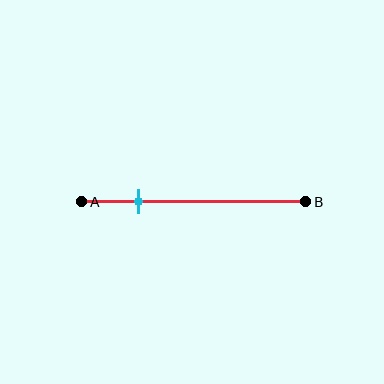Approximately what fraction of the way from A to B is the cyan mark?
The cyan mark is approximately 25% of the way from A to B.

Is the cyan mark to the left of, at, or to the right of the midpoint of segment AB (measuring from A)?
The cyan mark is to the left of the midpoint of segment AB.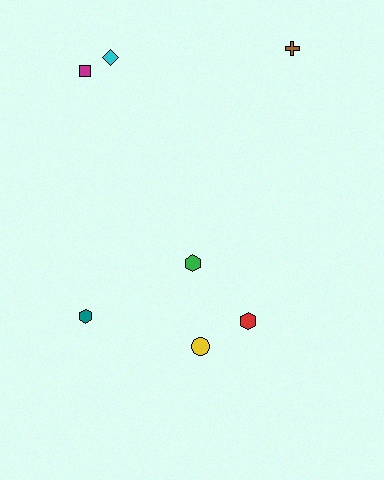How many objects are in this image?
There are 7 objects.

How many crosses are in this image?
There is 1 cross.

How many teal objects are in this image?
There is 1 teal object.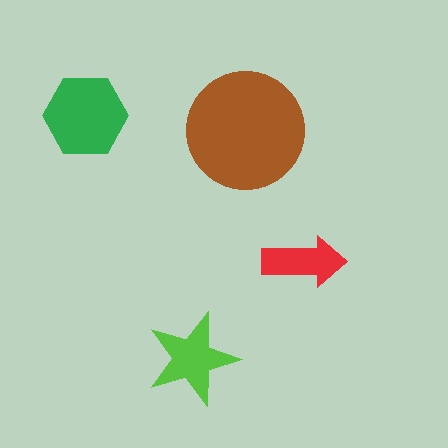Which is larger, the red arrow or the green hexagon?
The green hexagon.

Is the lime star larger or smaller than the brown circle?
Smaller.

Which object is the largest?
The brown circle.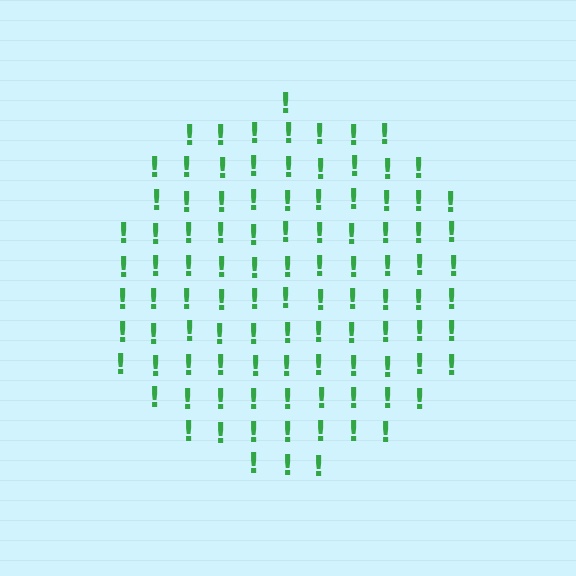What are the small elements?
The small elements are exclamation marks.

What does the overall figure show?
The overall figure shows a circle.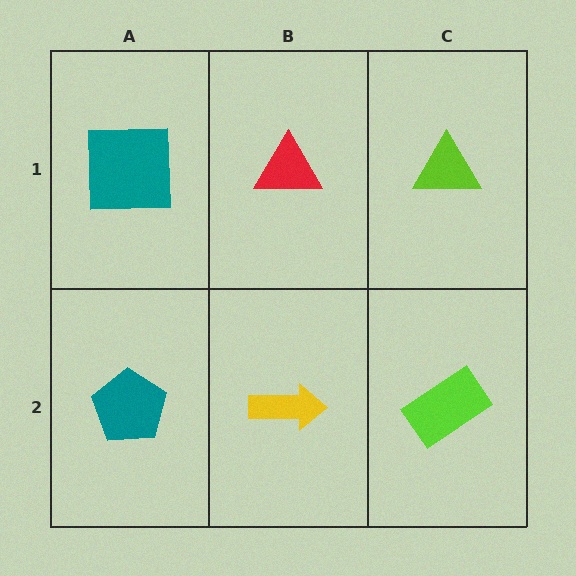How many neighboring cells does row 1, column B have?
3.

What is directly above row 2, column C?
A lime triangle.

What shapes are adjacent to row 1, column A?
A teal pentagon (row 2, column A), a red triangle (row 1, column B).